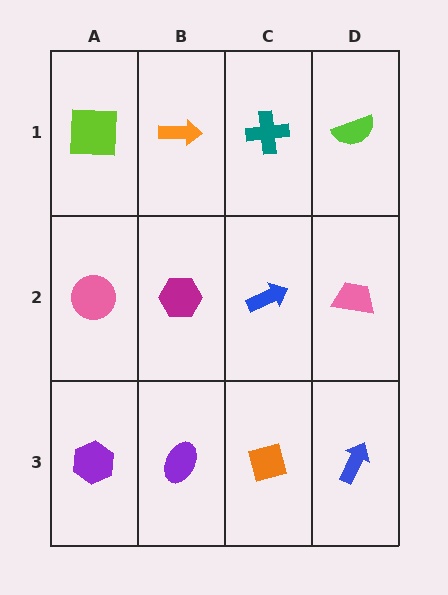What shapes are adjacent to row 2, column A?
A lime square (row 1, column A), a purple hexagon (row 3, column A), a magenta hexagon (row 2, column B).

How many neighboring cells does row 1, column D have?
2.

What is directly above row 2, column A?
A lime square.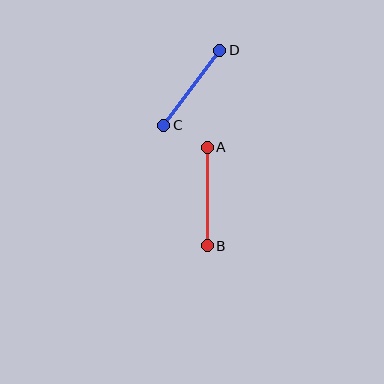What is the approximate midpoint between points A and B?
The midpoint is at approximately (207, 197) pixels.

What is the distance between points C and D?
The distance is approximately 94 pixels.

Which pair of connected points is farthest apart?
Points A and B are farthest apart.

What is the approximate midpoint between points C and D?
The midpoint is at approximately (192, 88) pixels.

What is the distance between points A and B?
The distance is approximately 99 pixels.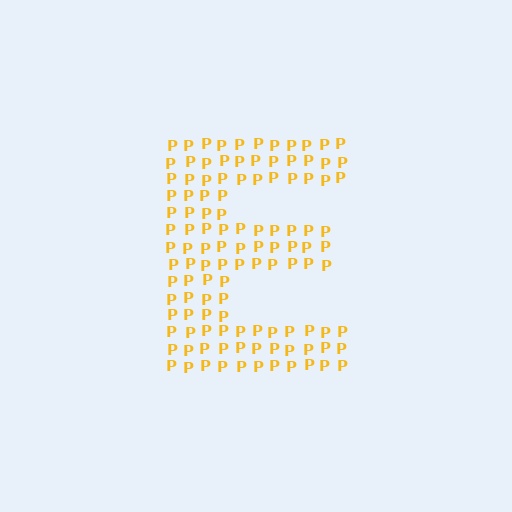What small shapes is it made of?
It is made of small letter P's.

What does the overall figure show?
The overall figure shows the letter E.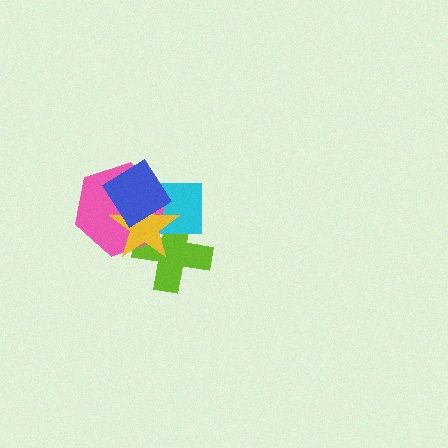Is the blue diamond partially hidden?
No, no other shape covers it.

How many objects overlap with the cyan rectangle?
4 objects overlap with the cyan rectangle.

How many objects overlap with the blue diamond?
3 objects overlap with the blue diamond.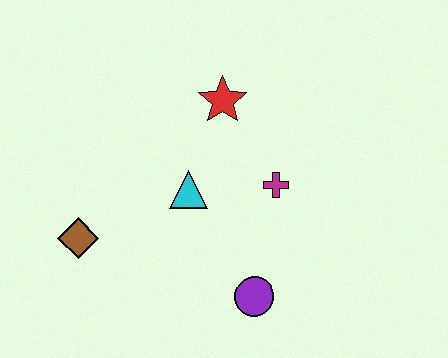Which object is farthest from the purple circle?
The red star is farthest from the purple circle.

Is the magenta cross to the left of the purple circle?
No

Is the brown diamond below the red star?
Yes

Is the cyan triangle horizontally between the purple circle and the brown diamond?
Yes